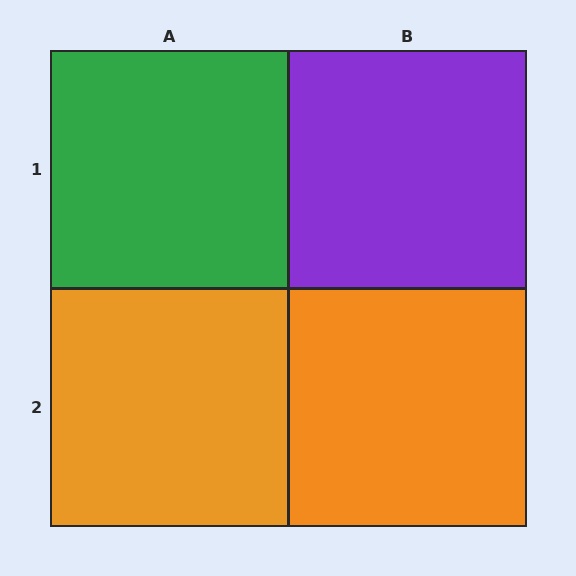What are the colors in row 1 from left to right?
Green, purple.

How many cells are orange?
2 cells are orange.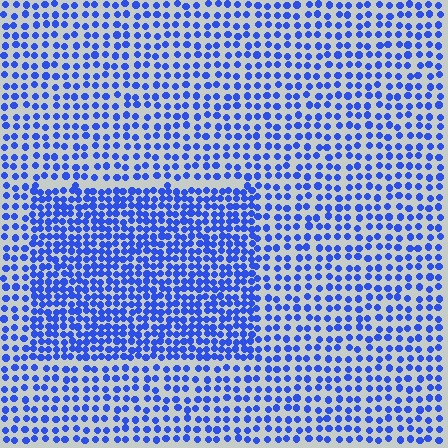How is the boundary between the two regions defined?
The boundary is defined by a change in element density (approximately 1.8x ratio). All elements are the same color, size, and shape.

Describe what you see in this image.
The image contains small blue elements arranged at two different densities. A rectangle-shaped region is visible where the elements are more densely packed than the surrounding area.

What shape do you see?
I see a rectangle.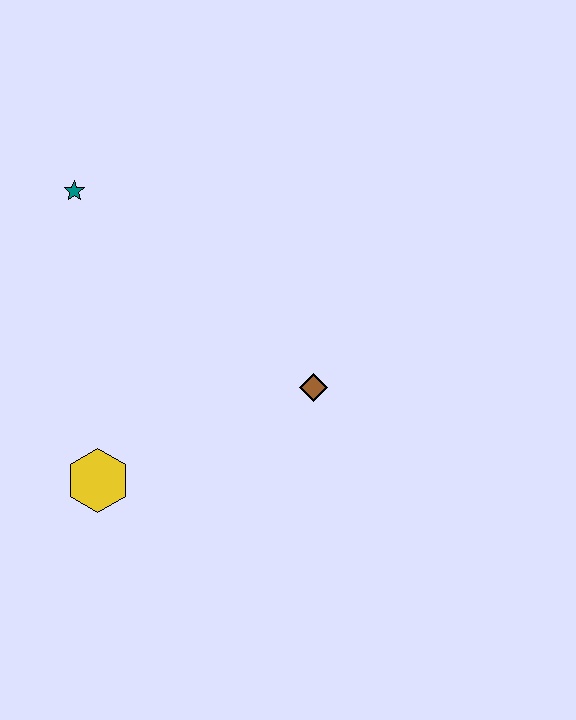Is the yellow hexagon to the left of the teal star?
No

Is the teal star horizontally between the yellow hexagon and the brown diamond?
No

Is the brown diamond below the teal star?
Yes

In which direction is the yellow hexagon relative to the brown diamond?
The yellow hexagon is to the left of the brown diamond.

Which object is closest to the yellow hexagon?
The brown diamond is closest to the yellow hexagon.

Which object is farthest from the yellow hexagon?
The teal star is farthest from the yellow hexagon.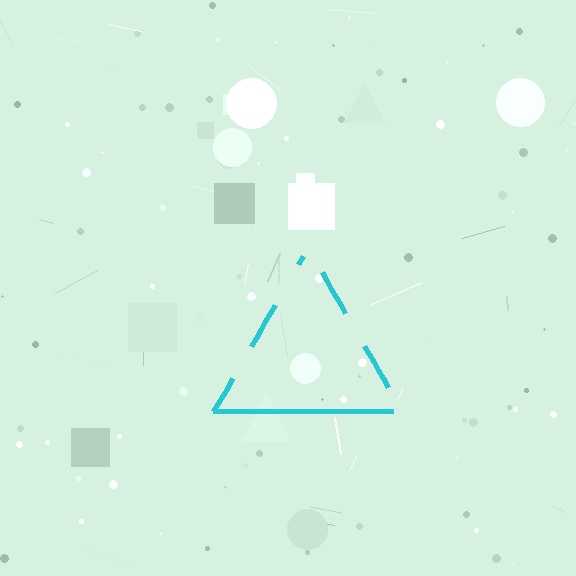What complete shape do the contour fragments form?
The contour fragments form a triangle.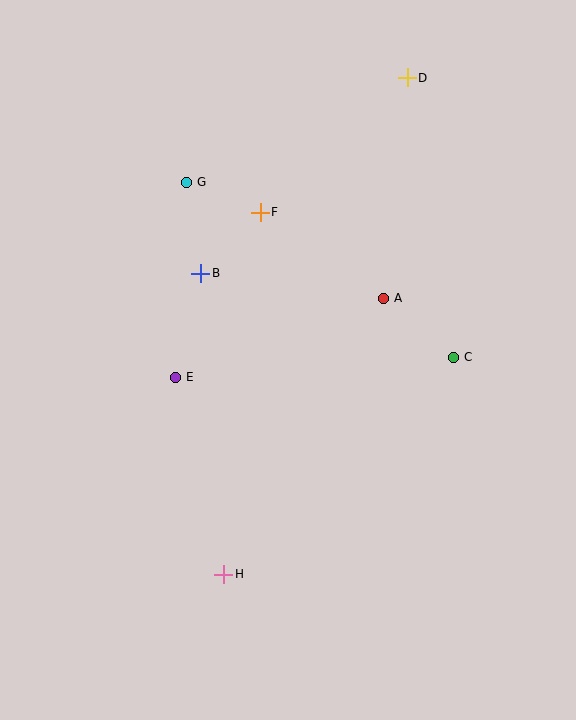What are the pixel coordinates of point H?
Point H is at (224, 574).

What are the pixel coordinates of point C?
Point C is at (453, 357).